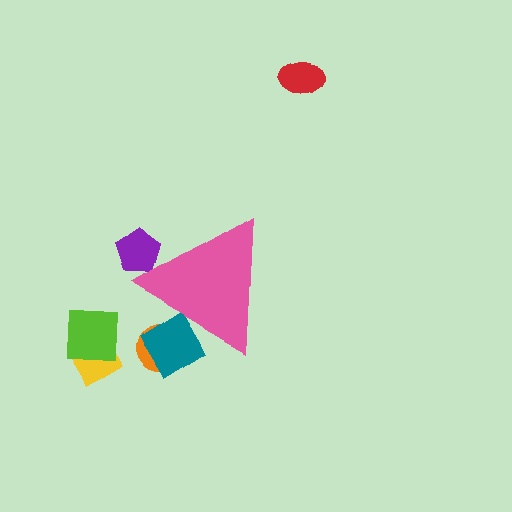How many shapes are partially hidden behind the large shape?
3 shapes are partially hidden.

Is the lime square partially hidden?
No, the lime square is fully visible.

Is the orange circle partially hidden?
Yes, the orange circle is partially hidden behind the pink triangle.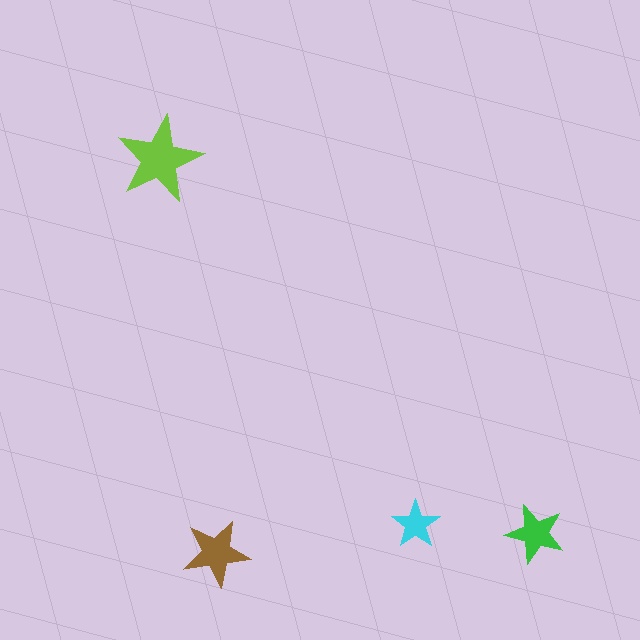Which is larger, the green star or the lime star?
The lime one.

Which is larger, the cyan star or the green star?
The green one.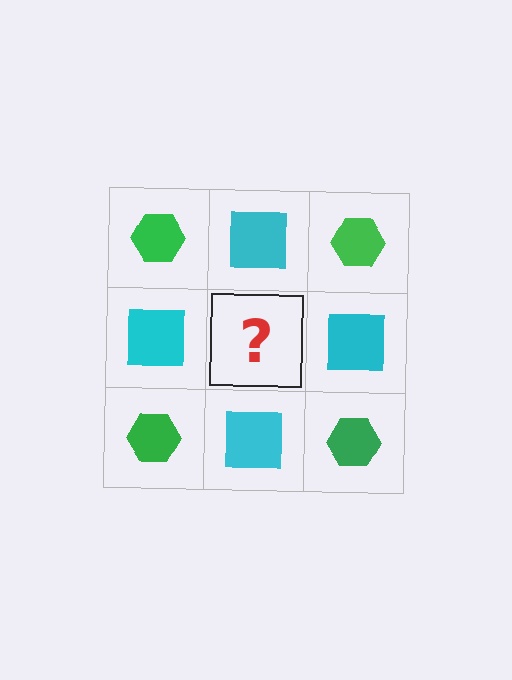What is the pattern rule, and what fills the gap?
The rule is that it alternates green hexagon and cyan square in a checkerboard pattern. The gap should be filled with a green hexagon.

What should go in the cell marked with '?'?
The missing cell should contain a green hexagon.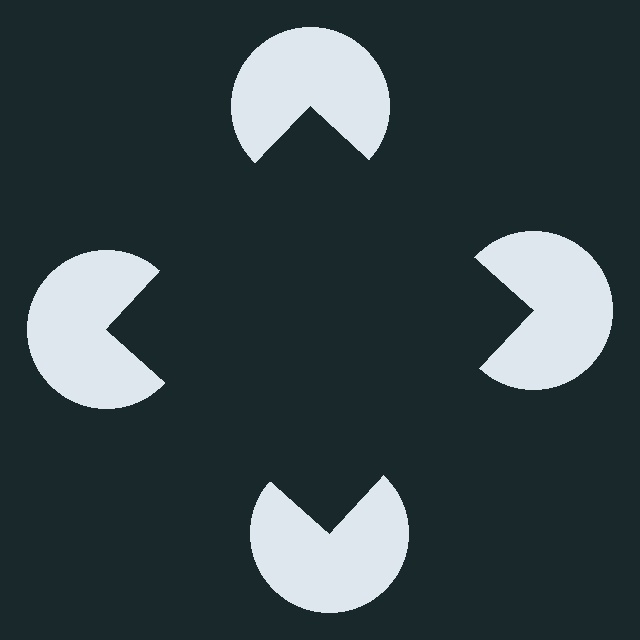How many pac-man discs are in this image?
There are 4 — one at each vertex of the illusory square.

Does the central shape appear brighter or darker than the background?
It typically appears slightly darker than the background, even though no actual brightness change is drawn.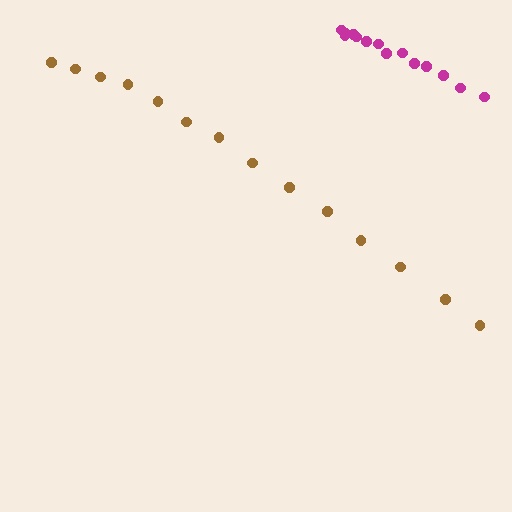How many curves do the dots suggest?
There are 2 distinct paths.